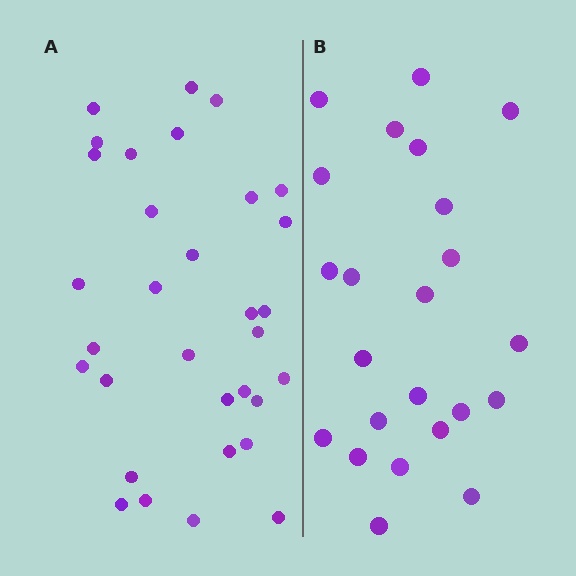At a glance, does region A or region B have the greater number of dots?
Region A (the left region) has more dots.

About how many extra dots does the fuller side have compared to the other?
Region A has roughly 8 or so more dots than region B.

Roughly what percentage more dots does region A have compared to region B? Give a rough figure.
About 40% more.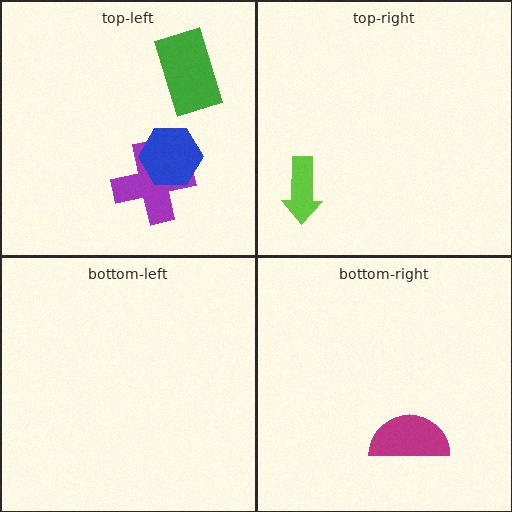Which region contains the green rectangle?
The top-left region.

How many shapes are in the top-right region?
1.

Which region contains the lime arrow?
The top-right region.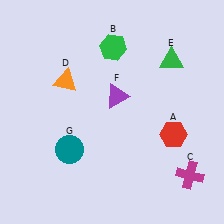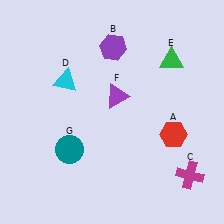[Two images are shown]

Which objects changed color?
B changed from green to purple. D changed from orange to cyan.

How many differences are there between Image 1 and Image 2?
There are 2 differences between the two images.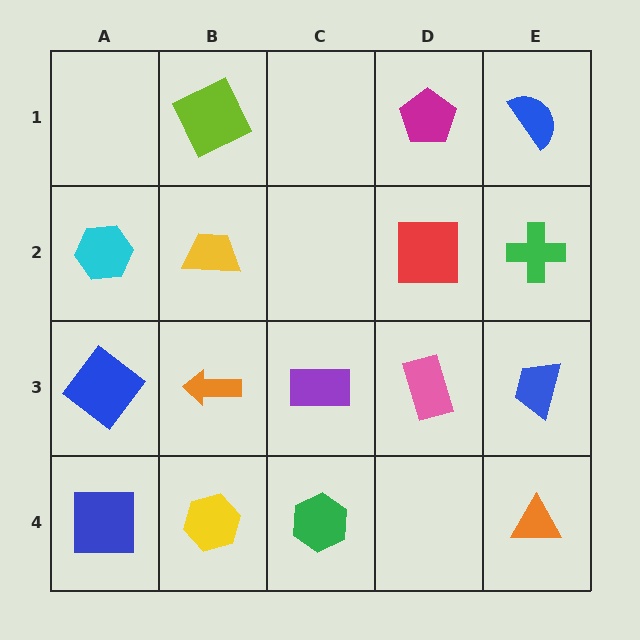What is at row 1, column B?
A lime square.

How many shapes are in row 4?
4 shapes.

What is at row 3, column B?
An orange arrow.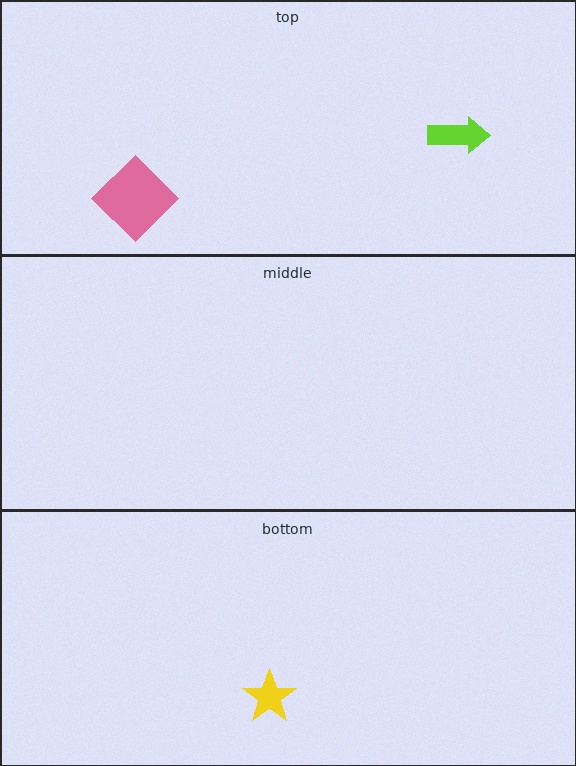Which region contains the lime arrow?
The top region.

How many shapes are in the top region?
2.